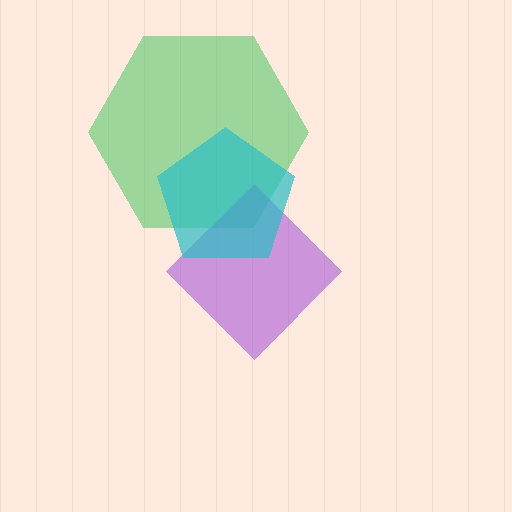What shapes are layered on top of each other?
The layered shapes are: a green hexagon, a purple diamond, a cyan pentagon.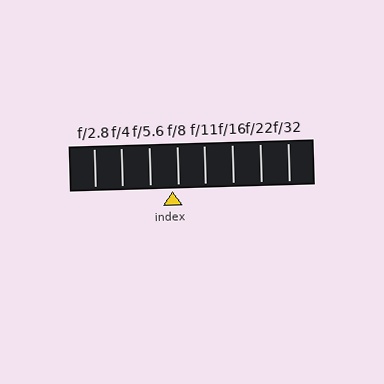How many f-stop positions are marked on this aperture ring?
There are 8 f-stop positions marked.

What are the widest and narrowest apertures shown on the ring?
The widest aperture shown is f/2.8 and the narrowest is f/32.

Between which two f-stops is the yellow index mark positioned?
The index mark is between f/5.6 and f/8.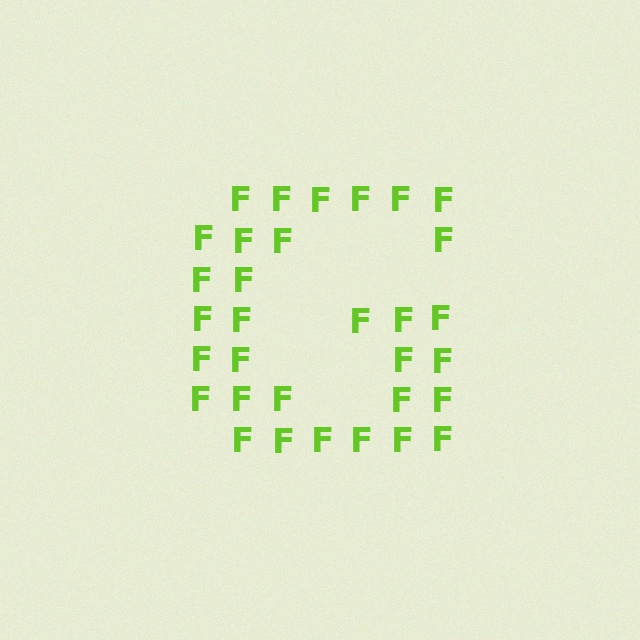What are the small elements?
The small elements are letter F's.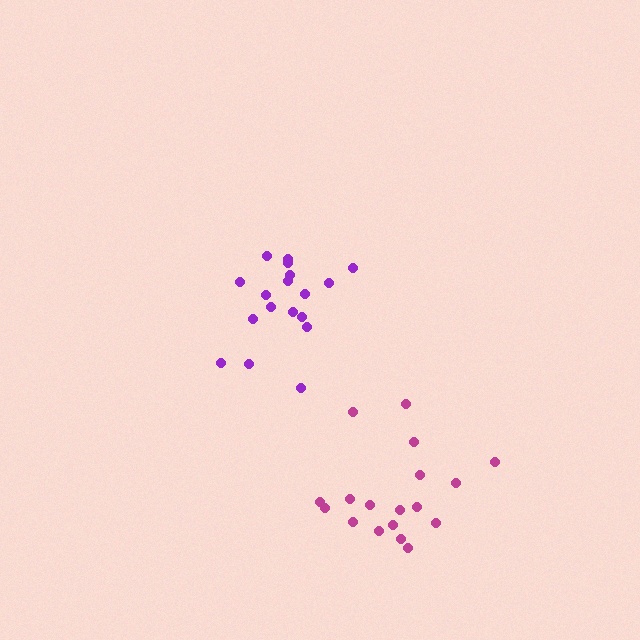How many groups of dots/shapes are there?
There are 2 groups.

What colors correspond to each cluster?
The clusters are colored: magenta, purple.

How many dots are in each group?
Group 1: 18 dots, Group 2: 18 dots (36 total).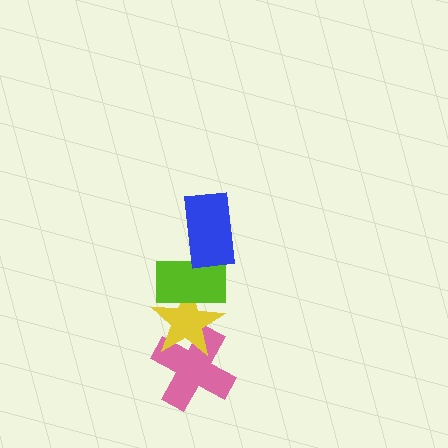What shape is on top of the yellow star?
The lime rectangle is on top of the yellow star.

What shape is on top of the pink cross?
The yellow star is on top of the pink cross.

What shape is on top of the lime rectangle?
The blue rectangle is on top of the lime rectangle.